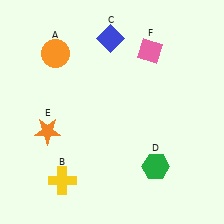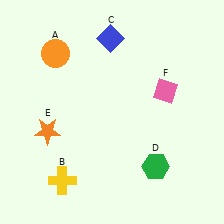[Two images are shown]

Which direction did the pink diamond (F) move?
The pink diamond (F) moved down.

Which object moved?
The pink diamond (F) moved down.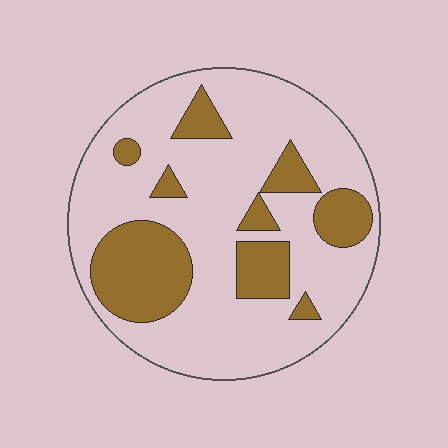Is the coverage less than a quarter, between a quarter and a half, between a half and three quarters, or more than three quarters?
Between a quarter and a half.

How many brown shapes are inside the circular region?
9.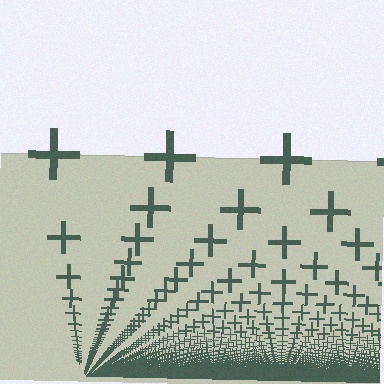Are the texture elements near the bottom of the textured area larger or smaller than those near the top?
Smaller. The gradient is inverted — elements near the bottom are smaller and denser.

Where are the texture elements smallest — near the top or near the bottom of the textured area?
Near the bottom.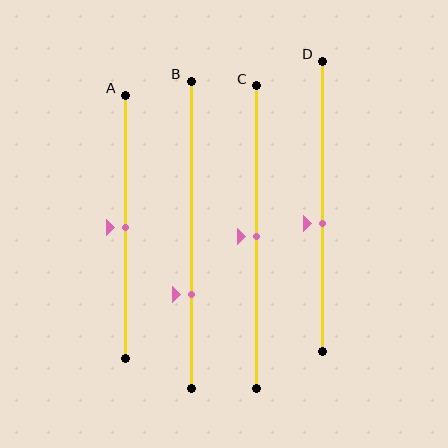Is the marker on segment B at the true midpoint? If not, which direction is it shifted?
No, the marker on segment B is shifted downward by about 20% of the segment length.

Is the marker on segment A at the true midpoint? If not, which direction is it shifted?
Yes, the marker on segment A is at the true midpoint.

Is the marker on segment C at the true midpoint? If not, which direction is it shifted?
Yes, the marker on segment C is at the true midpoint.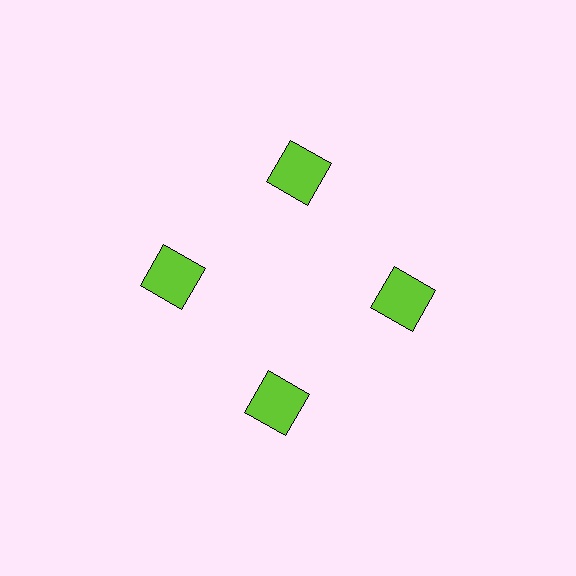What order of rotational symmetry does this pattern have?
This pattern has 4-fold rotational symmetry.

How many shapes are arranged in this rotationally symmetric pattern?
There are 4 shapes, arranged in 4 groups of 1.